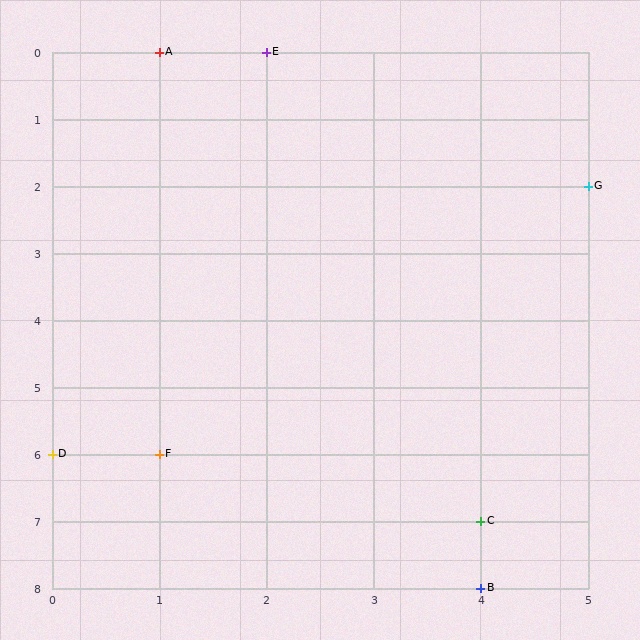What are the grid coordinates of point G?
Point G is at grid coordinates (5, 2).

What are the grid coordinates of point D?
Point D is at grid coordinates (0, 6).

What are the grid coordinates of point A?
Point A is at grid coordinates (1, 0).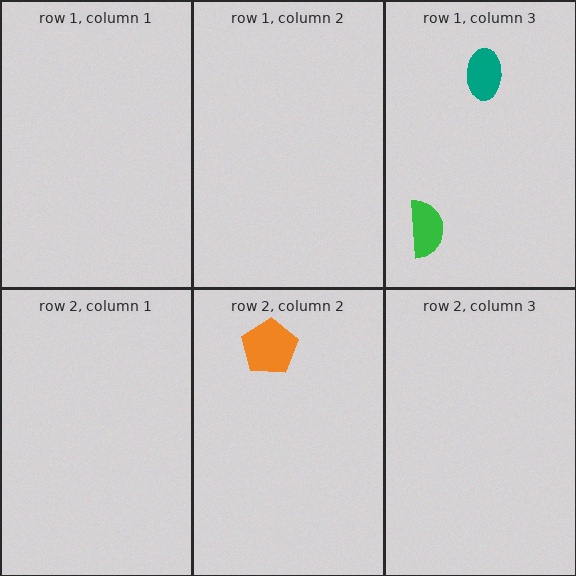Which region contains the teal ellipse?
The row 1, column 3 region.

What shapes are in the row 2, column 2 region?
The orange pentagon.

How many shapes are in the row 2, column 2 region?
1.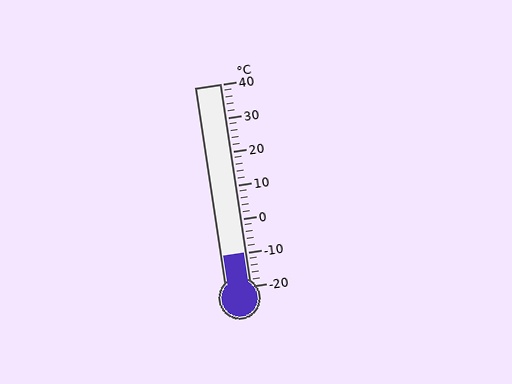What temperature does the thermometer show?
The thermometer shows approximately -10°C.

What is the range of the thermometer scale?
The thermometer scale ranges from -20°C to 40°C.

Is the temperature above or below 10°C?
The temperature is below 10°C.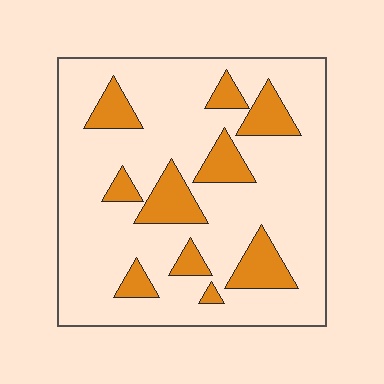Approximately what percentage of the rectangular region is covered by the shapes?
Approximately 20%.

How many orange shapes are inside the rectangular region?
10.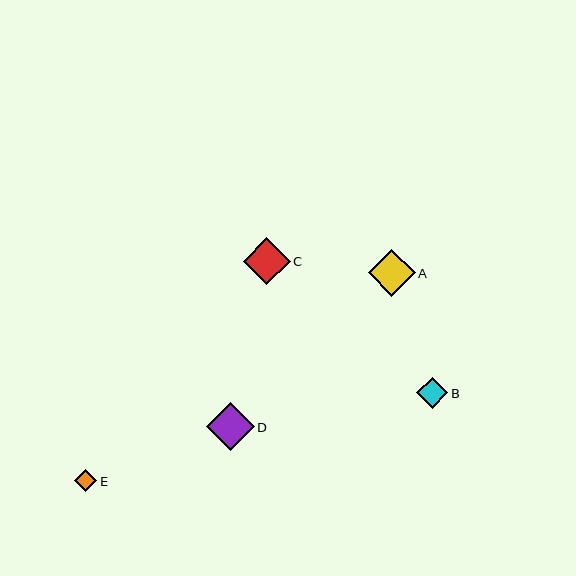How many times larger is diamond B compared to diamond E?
Diamond B is approximately 1.4 times the size of diamond E.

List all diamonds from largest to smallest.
From largest to smallest: D, A, C, B, E.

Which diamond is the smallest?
Diamond E is the smallest with a size of approximately 22 pixels.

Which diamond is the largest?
Diamond D is the largest with a size of approximately 48 pixels.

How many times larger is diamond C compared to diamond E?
Diamond C is approximately 2.1 times the size of diamond E.